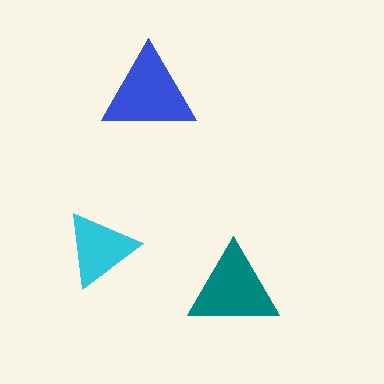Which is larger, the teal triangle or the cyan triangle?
The teal one.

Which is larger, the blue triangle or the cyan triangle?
The blue one.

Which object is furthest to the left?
The cyan triangle is leftmost.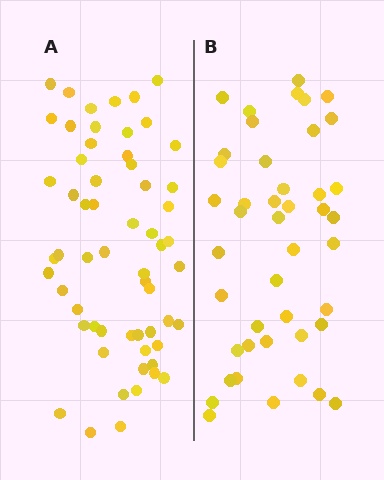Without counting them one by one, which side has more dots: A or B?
Region A (the left region) has more dots.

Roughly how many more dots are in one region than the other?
Region A has approximately 15 more dots than region B.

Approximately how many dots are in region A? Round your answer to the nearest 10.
About 60 dots. (The exact count is 59, which rounds to 60.)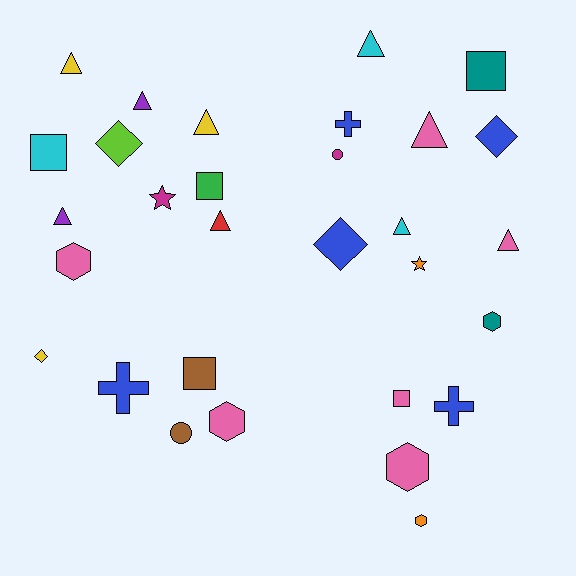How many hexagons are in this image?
There are 5 hexagons.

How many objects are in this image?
There are 30 objects.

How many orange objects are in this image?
There are 2 orange objects.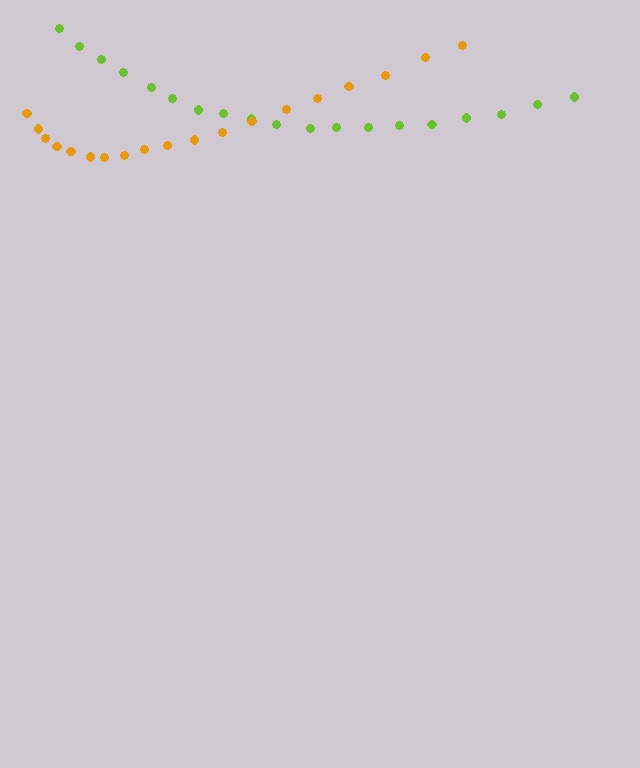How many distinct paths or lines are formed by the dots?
There are 2 distinct paths.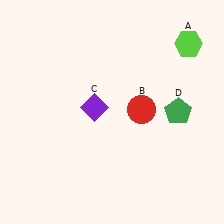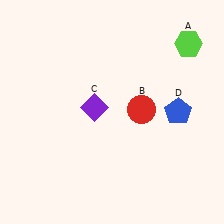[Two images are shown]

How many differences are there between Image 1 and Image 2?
There is 1 difference between the two images.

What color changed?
The pentagon (D) changed from green in Image 1 to blue in Image 2.